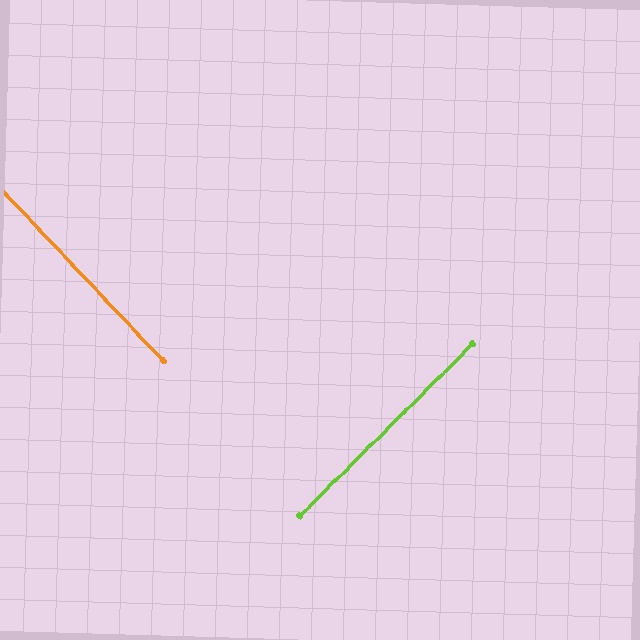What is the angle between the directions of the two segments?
Approximately 89 degrees.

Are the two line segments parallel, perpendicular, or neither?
Perpendicular — they meet at approximately 89°.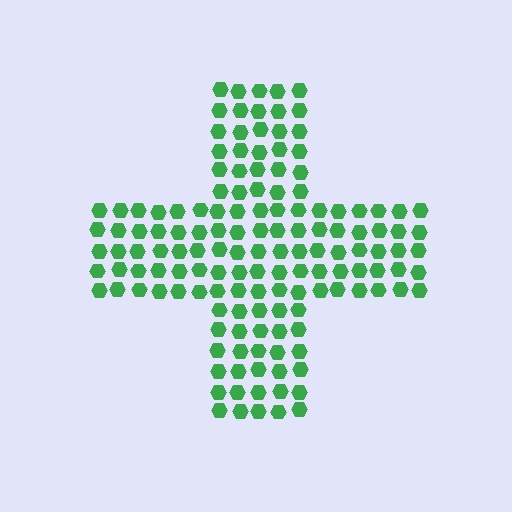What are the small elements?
The small elements are hexagons.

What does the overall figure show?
The overall figure shows a cross.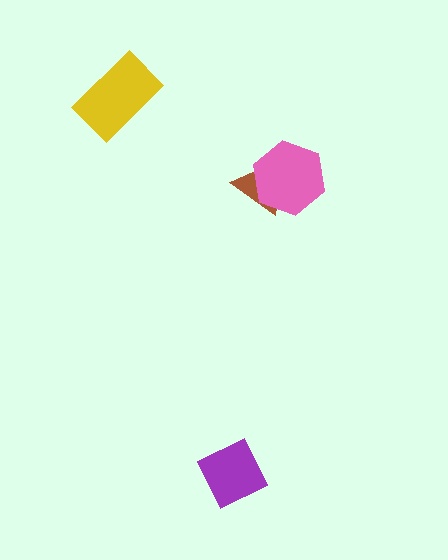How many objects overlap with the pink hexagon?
1 object overlaps with the pink hexagon.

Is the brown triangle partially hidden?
Yes, it is partially covered by another shape.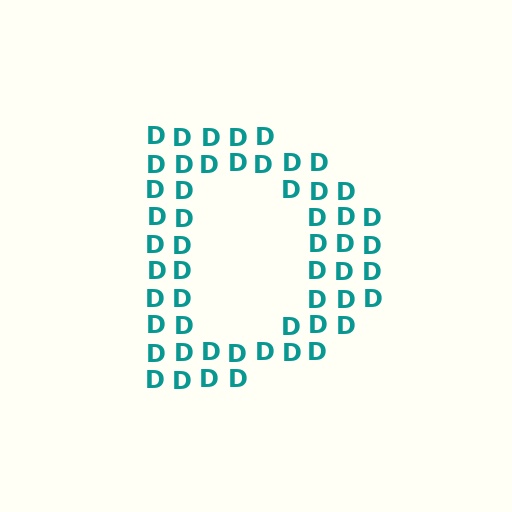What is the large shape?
The large shape is the letter D.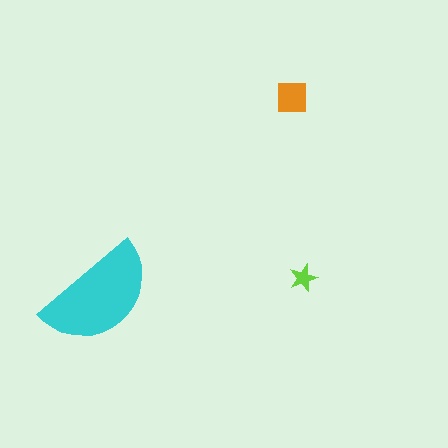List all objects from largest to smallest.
The cyan semicircle, the orange square, the lime star.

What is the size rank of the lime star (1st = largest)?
3rd.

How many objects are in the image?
There are 3 objects in the image.